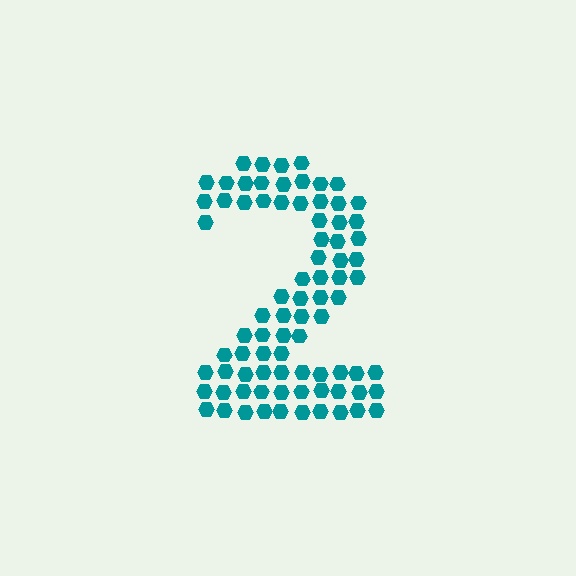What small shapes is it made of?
It is made of small hexagons.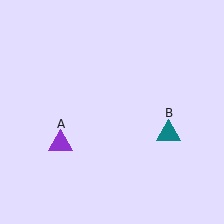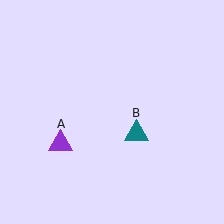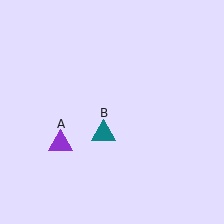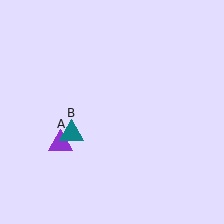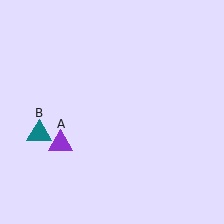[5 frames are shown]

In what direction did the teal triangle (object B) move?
The teal triangle (object B) moved left.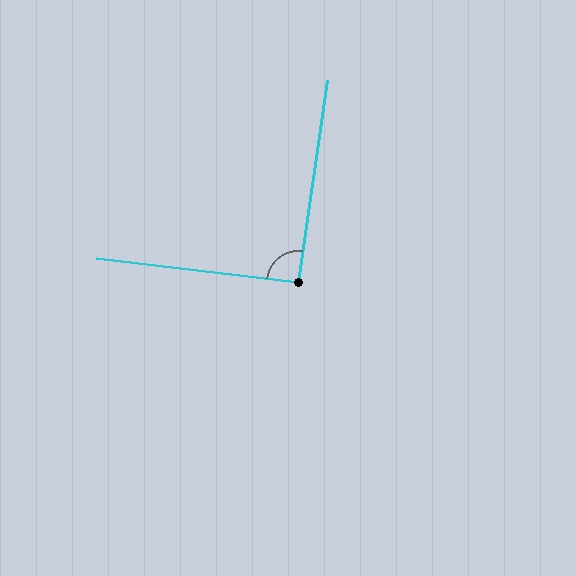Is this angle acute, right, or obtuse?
It is approximately a right angle.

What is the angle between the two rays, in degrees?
Approximately 92 degrees.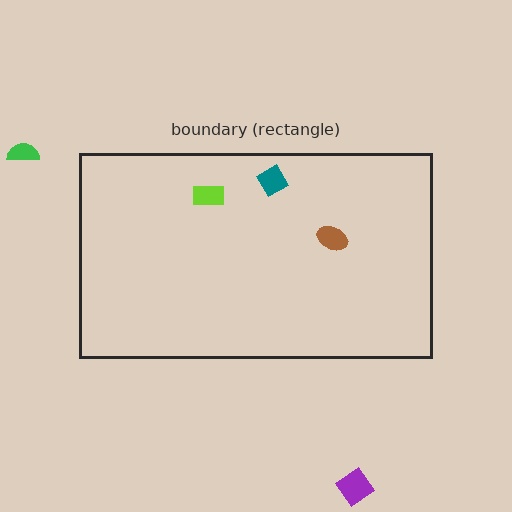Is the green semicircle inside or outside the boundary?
Outside.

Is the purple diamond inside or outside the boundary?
Outside.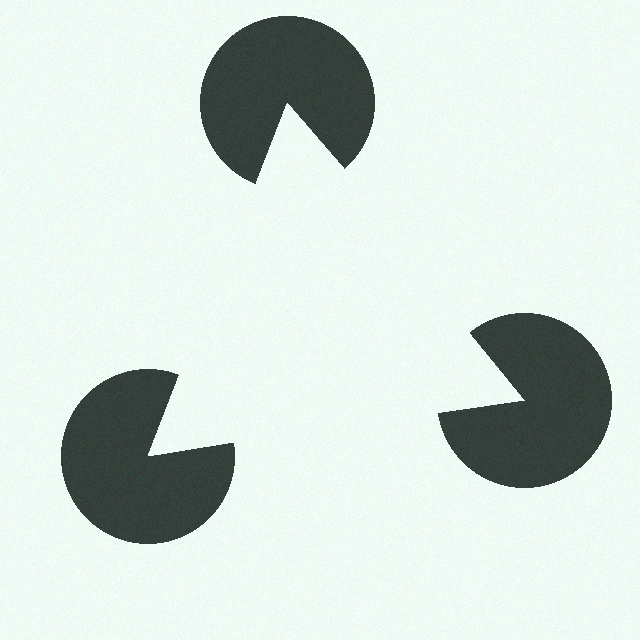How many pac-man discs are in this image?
There are 3 — one at each vertex of the illusory triangle.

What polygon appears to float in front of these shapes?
An illusory triangle — its edges are inferred from the aligned wedge cuts in the pac-man discs, not physically drawn.